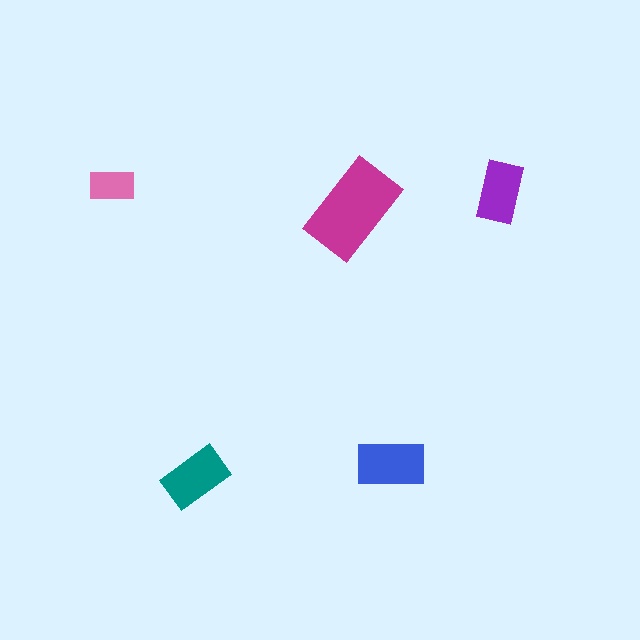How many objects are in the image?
There are 5 objects in the image.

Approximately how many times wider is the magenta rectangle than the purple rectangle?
About 1.5 times wider.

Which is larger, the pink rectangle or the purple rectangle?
The purple one.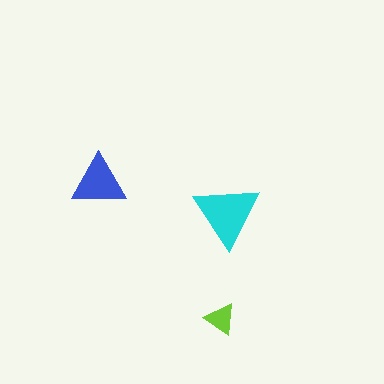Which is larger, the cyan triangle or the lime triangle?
The cyan one.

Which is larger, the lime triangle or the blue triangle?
The blue one.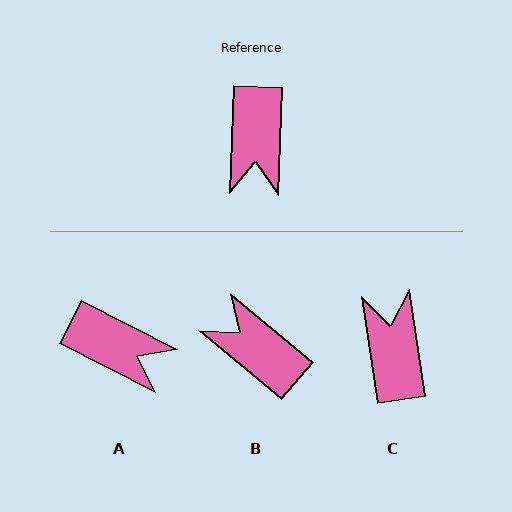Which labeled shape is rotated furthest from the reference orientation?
C, about 169 degrees away.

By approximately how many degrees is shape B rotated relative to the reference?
Approximately 128 degrees clockwise.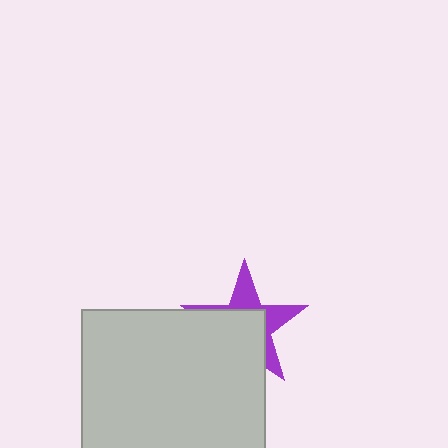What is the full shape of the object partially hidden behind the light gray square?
The partially hidden object is a purple star.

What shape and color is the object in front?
The object in front is a light gray square.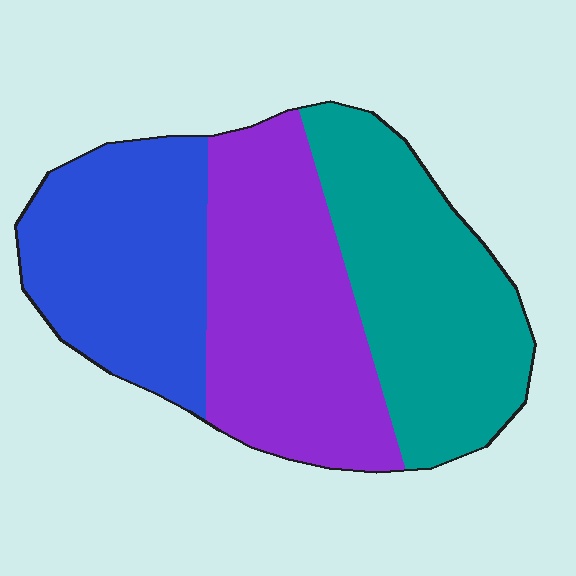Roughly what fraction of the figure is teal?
Teal covers 34% of the figure.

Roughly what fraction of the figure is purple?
Purple takes up about three eighths (3/8) of the figure.